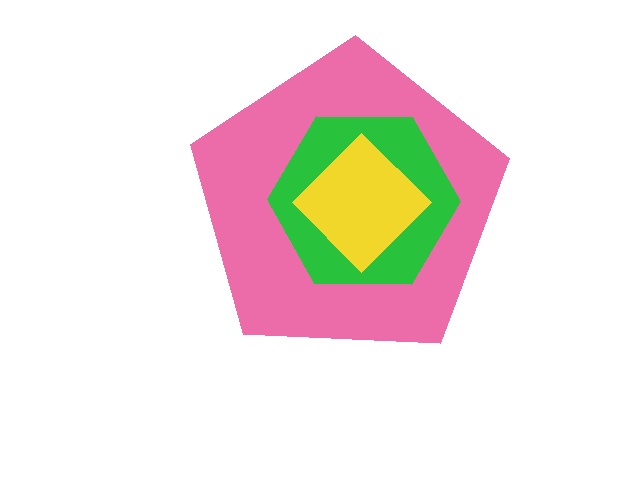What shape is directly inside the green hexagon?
The yellow diamond.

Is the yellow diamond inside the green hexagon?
Yes.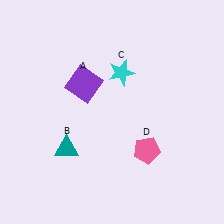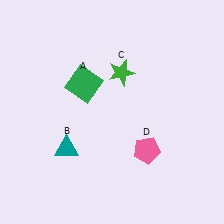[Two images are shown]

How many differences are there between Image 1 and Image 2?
There are 2 differences between the two images.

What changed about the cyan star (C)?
In Image 1, C is cyan. In Image 2, it changed to green.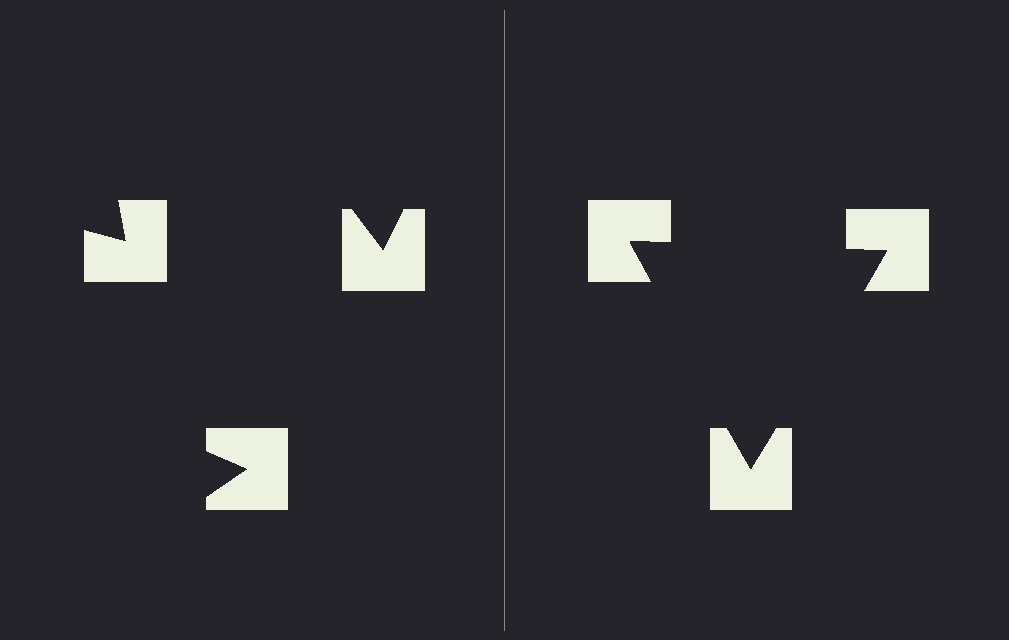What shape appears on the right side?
An illusory triangle.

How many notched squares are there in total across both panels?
6 — 3 on each side.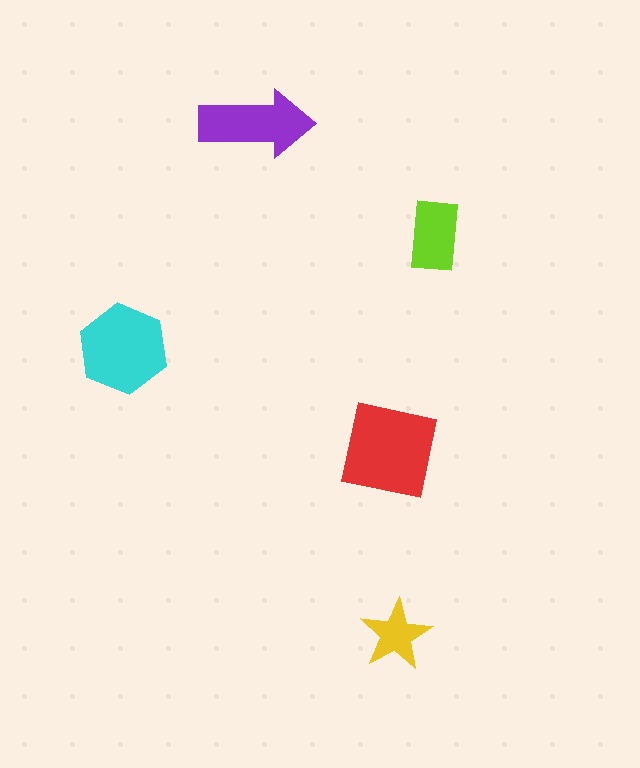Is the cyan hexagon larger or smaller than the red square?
Smaller.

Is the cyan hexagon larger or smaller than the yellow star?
Larger.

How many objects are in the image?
There are 5 objects in the image.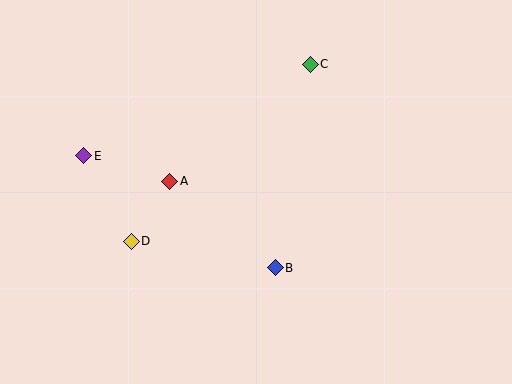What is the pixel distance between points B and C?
The distance between B and C is 206 pixels.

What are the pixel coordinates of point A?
Point A is at (170, 181).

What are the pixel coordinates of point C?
Point C is at (310, 64).